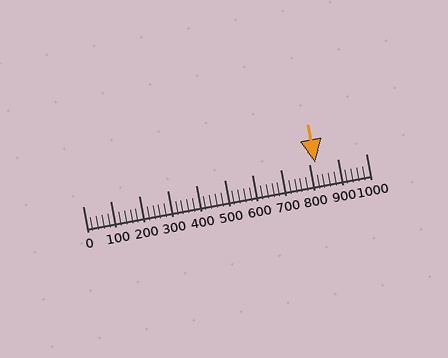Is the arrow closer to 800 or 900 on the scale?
The arrow is closer to 800.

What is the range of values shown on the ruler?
The ruler shows values from 0 to 1000.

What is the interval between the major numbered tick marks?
The major tick marks are spaced 100 units apart.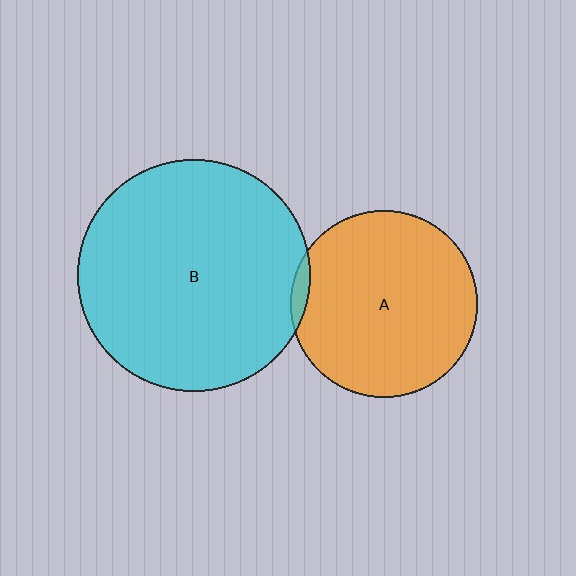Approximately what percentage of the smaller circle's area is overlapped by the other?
Approximately 5%.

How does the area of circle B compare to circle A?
Approximately 1.5 times.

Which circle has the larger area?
Circle B (cyan).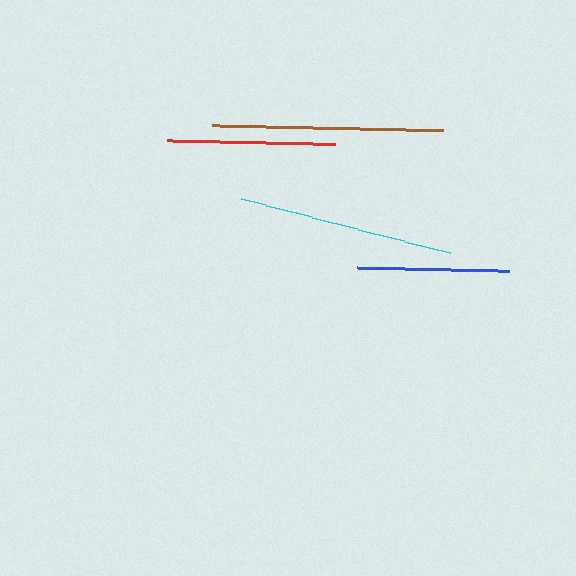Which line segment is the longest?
The brown line is the longest at approximately 230 pixels.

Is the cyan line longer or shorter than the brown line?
The brown line is longer than the cyan line.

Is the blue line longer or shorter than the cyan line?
The cyan line is longer than the blue line.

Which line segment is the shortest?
The blue line is the shortest at approximately 152 pixels.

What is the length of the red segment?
The red segment is approximately 168 pixels long.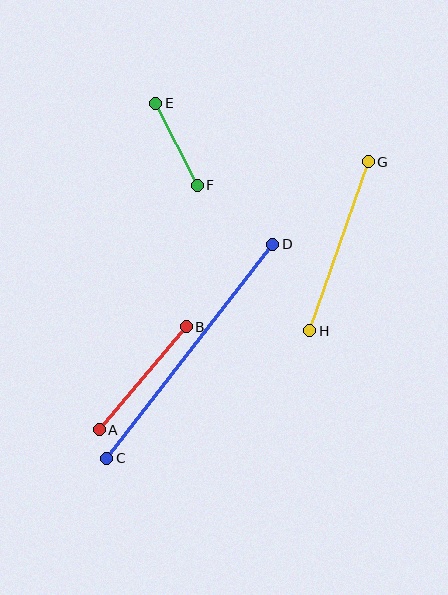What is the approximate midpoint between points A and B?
The midpoint is at approximately (143, 378) pixels.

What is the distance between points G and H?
The distance is approximately 179 pixels.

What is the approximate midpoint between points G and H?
The midpoint is at approximately (339, 246) pixels.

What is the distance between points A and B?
The distance is approximately 134 pixels.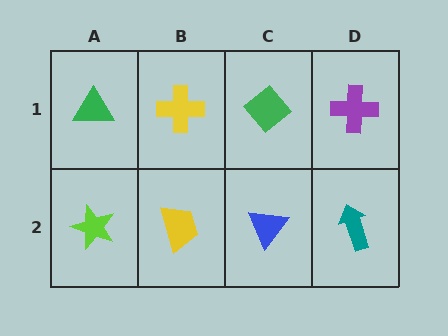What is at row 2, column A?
A lime star.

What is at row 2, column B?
A yellow trapezoid.